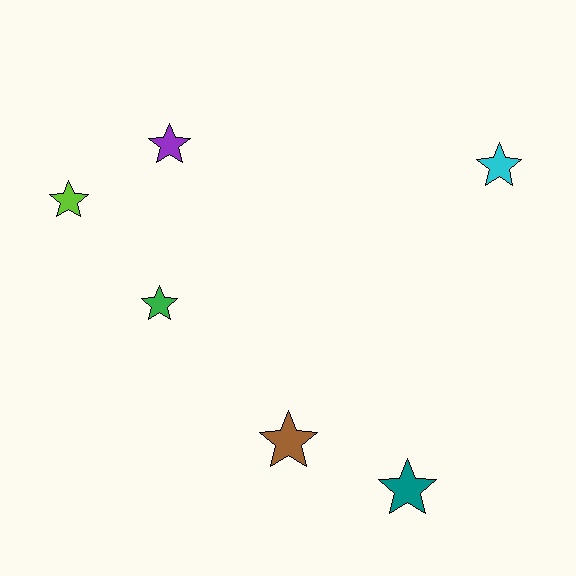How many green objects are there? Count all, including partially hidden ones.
There is 1 green object.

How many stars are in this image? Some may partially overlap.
There are 6 stars.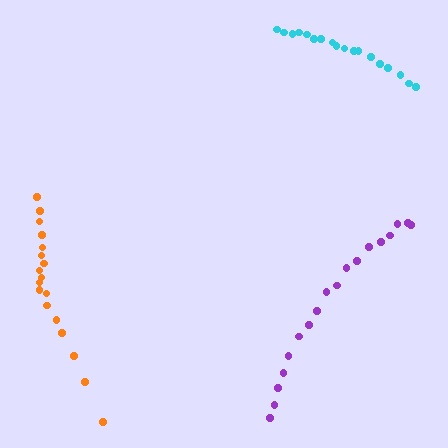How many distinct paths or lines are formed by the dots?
There are 3 distinct paths.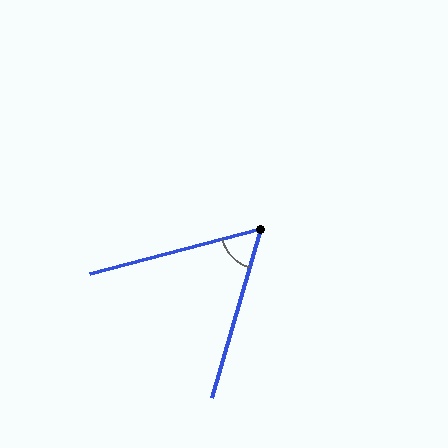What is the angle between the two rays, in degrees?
Approximately 59 degrees.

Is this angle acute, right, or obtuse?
It is acute.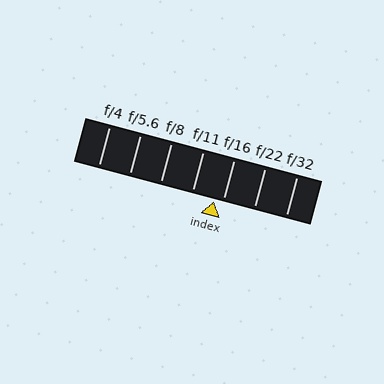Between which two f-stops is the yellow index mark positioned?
The index mark is between f/11 and f/16.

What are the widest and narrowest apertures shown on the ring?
The widest aperture shown is f/4 and the narrowest is f/32.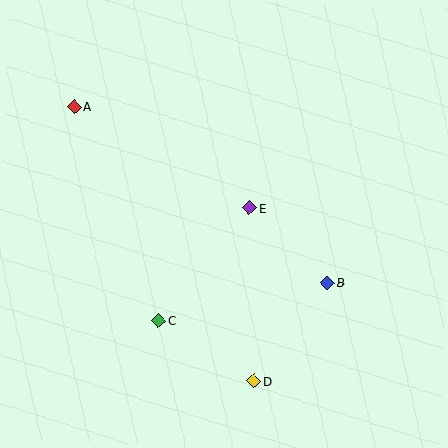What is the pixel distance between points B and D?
The distance between B and D is 122 pixels.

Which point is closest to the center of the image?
Point E at (250, 208) is closest to the center.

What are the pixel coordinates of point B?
Point B is at (327, 283).